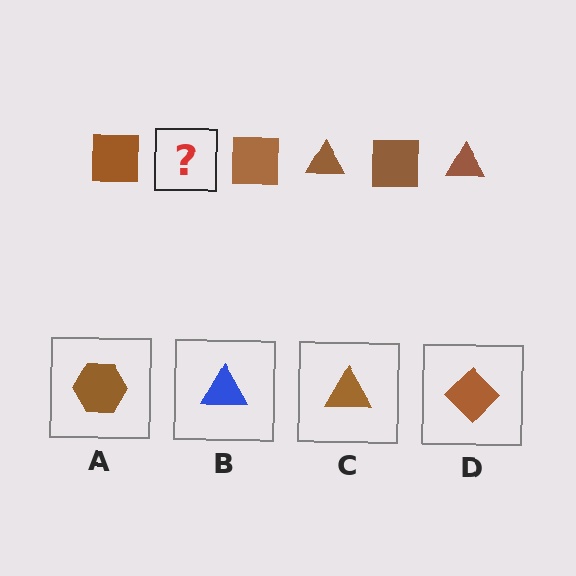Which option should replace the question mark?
Option C.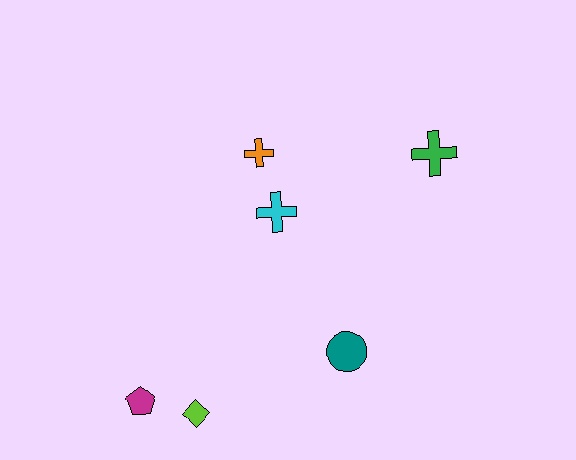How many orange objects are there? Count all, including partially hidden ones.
There is 1 orange object.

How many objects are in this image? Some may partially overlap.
There are 6 objects.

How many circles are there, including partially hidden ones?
There is 1 circle.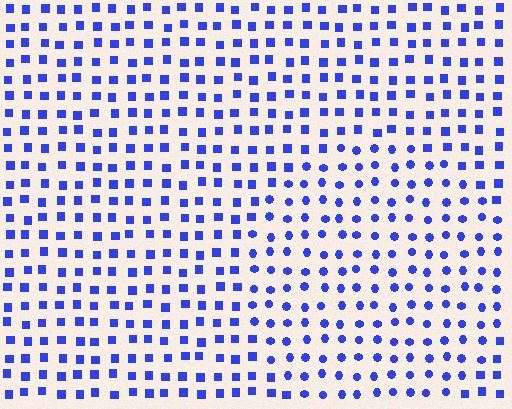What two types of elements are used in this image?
The image uses circles inside the circle region and squares outside it.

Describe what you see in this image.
The image is filled with small blue elements arranged in a uniform grid. A circle-shaped region contains circles, while the surrounding area contains squares. The boundary is defined purely by the change in element shape.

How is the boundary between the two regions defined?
The boundary is defined by a change in element shape: circles inside vs. squares outside. All elements share the same color and spacing.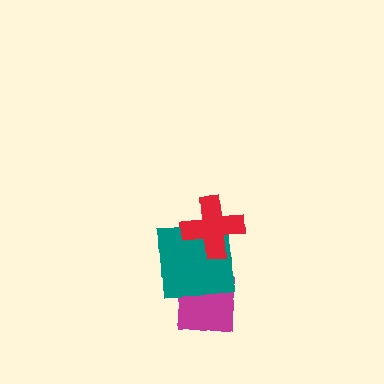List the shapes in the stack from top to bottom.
From top to bottom: the red cross, the teal square, the magenta square.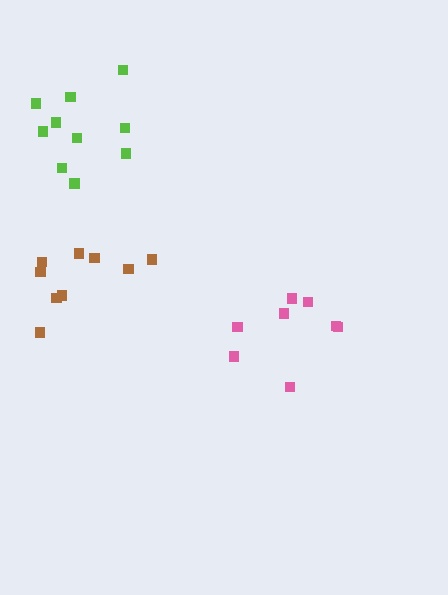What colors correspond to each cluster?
The clusters are colored: pink, brown, lime.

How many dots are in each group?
Group 1: 8 dots, Group 2: 9 dots, Group 3: 10 dots (27 total).